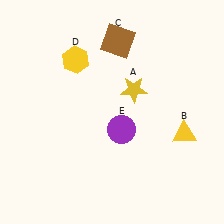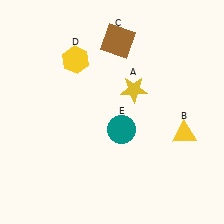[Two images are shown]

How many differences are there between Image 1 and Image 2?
There is 1 difference between the two images.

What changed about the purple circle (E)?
In Image 1, E is purple. In Image 2, it changed to teal.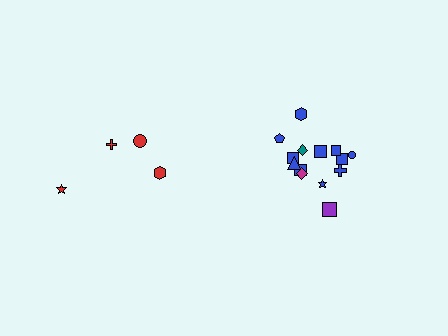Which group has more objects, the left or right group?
The right group.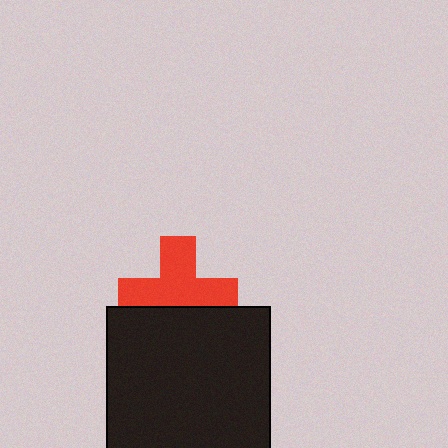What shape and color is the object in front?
The object in front is a black square.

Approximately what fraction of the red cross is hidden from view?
Roughly 34% of the red cross is hidden behind the black square.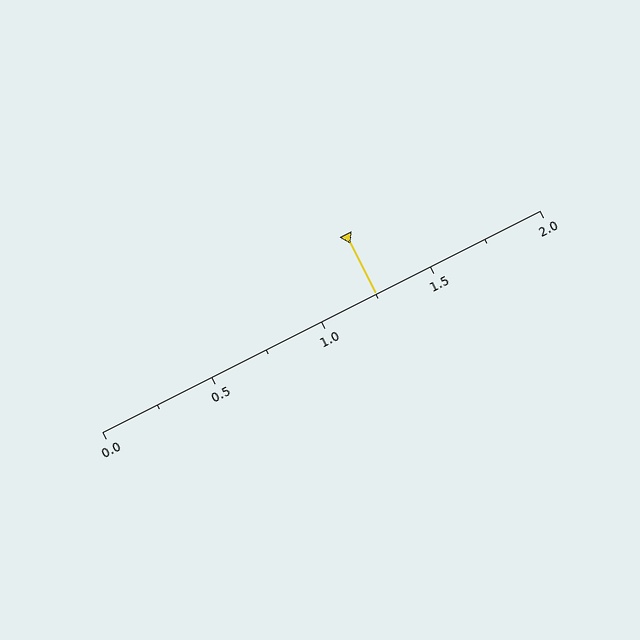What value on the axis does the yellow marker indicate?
The marker indicates approximately 1.25.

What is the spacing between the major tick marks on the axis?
The major ticks are spaced 0.5 apart.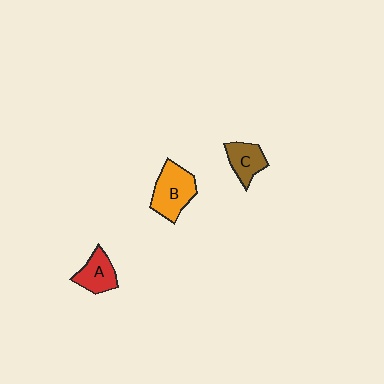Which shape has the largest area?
Shape B (orange).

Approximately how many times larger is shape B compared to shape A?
Approximately 1.5 times.